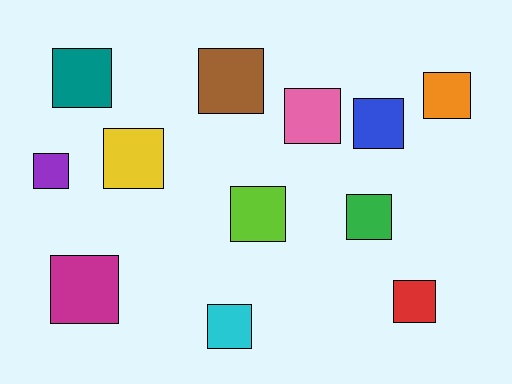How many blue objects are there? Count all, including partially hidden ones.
There is 1 blue object.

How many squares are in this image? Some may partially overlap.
There are 12 squares.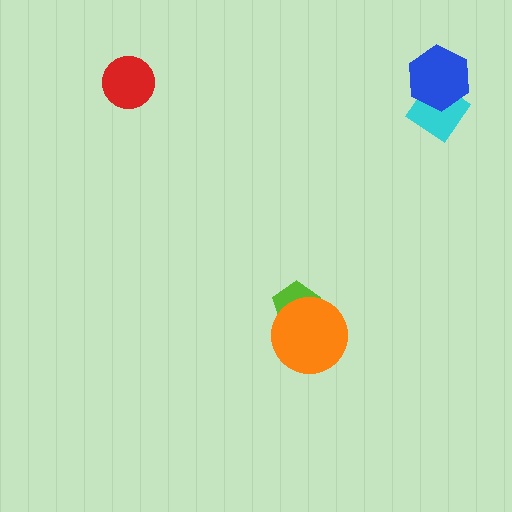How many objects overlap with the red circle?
0 objects overlap with the red circle.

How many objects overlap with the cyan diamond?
1 object overlaps with the cyan diamond.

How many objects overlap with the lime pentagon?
1 object overlaps with the lime pentagon.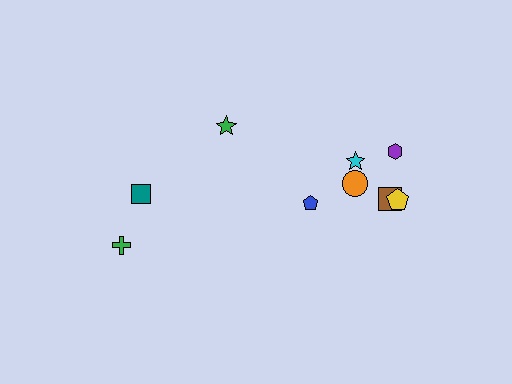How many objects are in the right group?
There are 6 objects.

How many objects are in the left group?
There are 3 objects.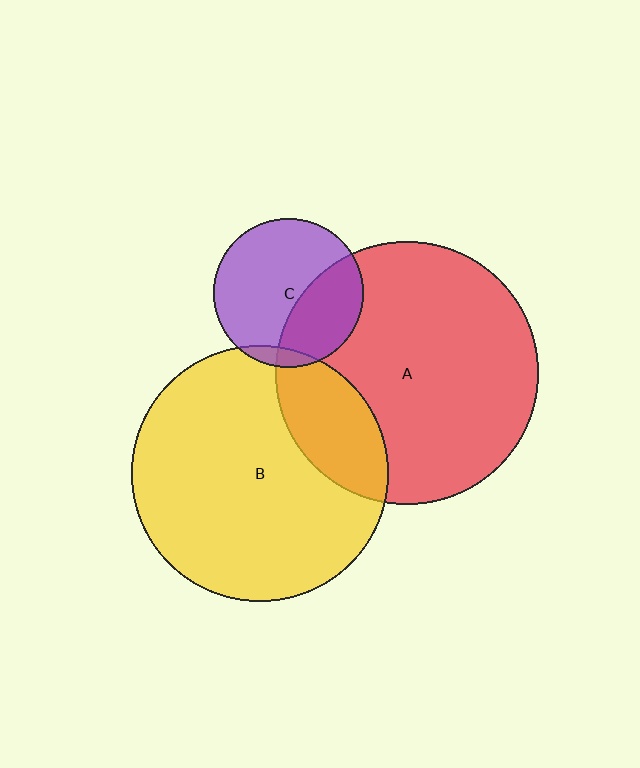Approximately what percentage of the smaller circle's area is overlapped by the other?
Approximately 20%.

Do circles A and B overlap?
Yes.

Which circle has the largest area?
Circle A (red).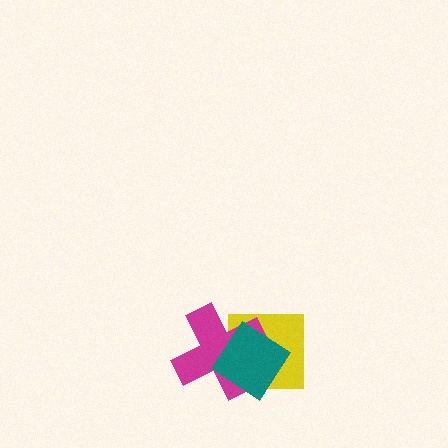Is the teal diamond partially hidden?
No, no other shape covers it.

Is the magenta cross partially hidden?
Yes, it is partially covered by another shape.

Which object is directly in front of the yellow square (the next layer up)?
The magenta cross is directly in front of the yellow square.